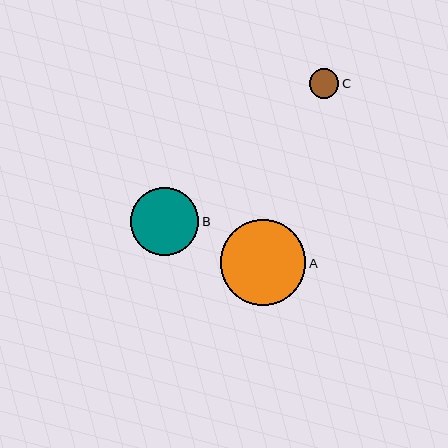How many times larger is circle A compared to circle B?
Circle A is approximately 1.3 times the size of circle B.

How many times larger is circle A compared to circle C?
Circle A is approximately 2.9 times the size of circle C.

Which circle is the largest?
Circle A is the largest with a size of approximately 85 pixels.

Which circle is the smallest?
Circle C is the smallest with a size of approximately 29 pixels.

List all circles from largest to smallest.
From largest to smallest: A, B, C.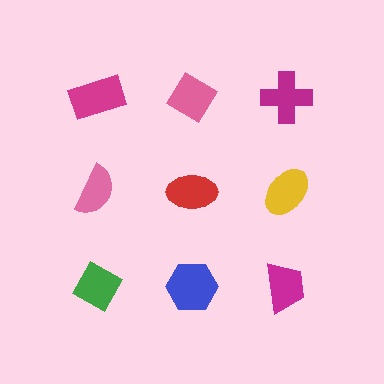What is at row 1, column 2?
A pink diamond.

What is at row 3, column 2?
A blue hexagon.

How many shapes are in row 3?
3 shapes.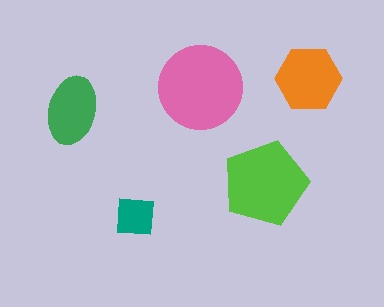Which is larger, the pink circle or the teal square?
The pink circle.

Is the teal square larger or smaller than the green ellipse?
Smaller.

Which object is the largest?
The pink circle.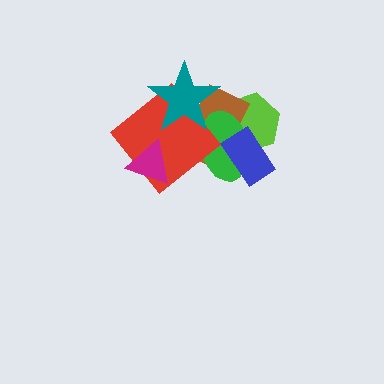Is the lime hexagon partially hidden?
Yes, it is partially covered by another shape.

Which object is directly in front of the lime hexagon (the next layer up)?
The brown rectangle is directly in front of the lime hexagon.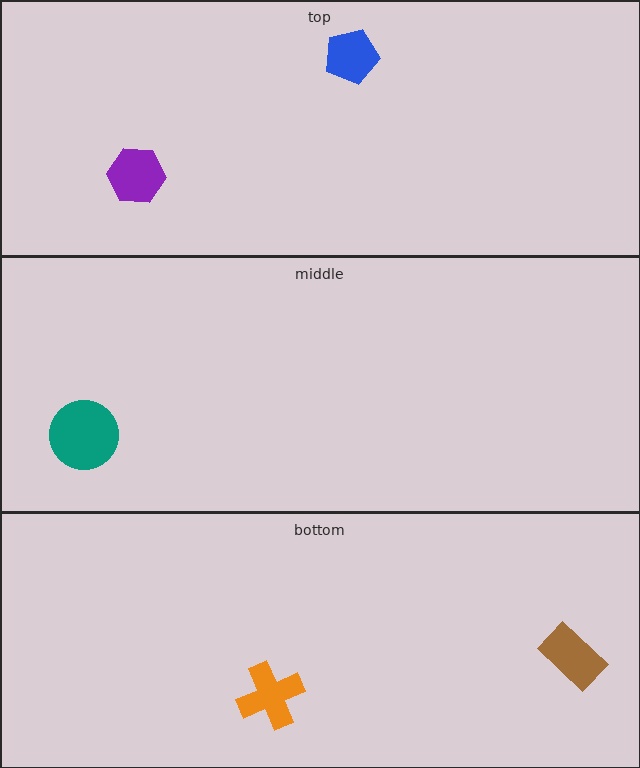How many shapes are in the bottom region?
2.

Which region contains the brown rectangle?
The bottom region.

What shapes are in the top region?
The blue pentagon, the purple hexagon.